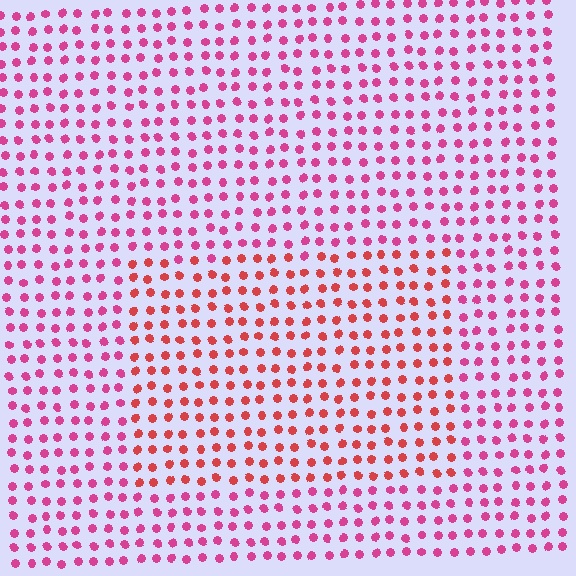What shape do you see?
I see a rectangle.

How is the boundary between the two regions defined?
The boundary is defined purely by a slight shift in hue (about 31 degrees). Spacing, size, and orientation are identical on both sides.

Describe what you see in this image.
The image is filled with small magenta elements in a uniform arrangement. A rectangle-shaped region is visible where the elements are tinted to a slightly different hue, forming a subtle color boundary.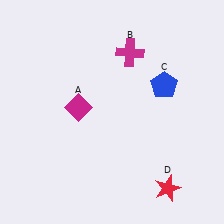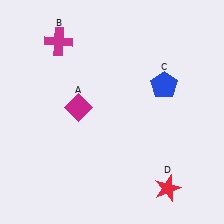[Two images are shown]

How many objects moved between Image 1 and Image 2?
1 object moved between the two images.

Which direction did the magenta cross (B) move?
The magenta cross (B) moved left.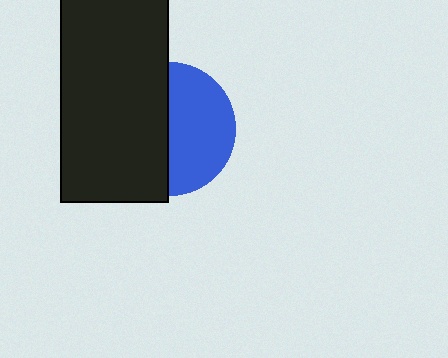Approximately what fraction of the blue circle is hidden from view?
Roughly 50% of the blue circle is hidden behind the black rectangle.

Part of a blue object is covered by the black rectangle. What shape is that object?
It is a circle.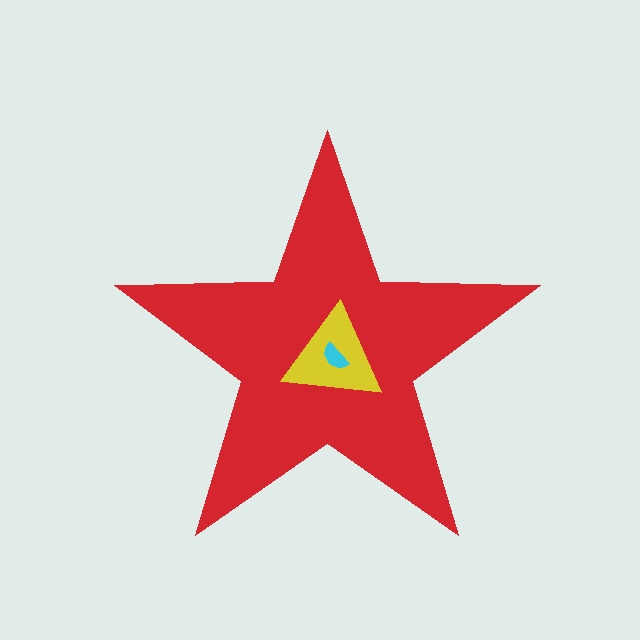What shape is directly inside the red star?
The yellow triangle.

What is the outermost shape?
The red star.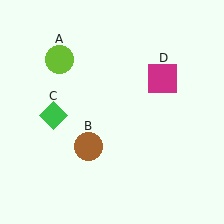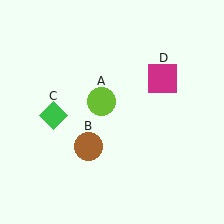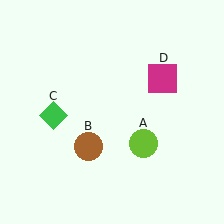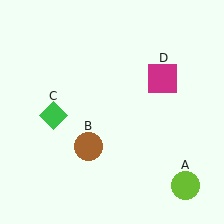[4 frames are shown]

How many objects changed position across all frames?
1 object changed position: lime circle (object A).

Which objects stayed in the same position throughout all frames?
Brown circle (object B) and green diamond (object C) and magenta square (object D) remained stationary.